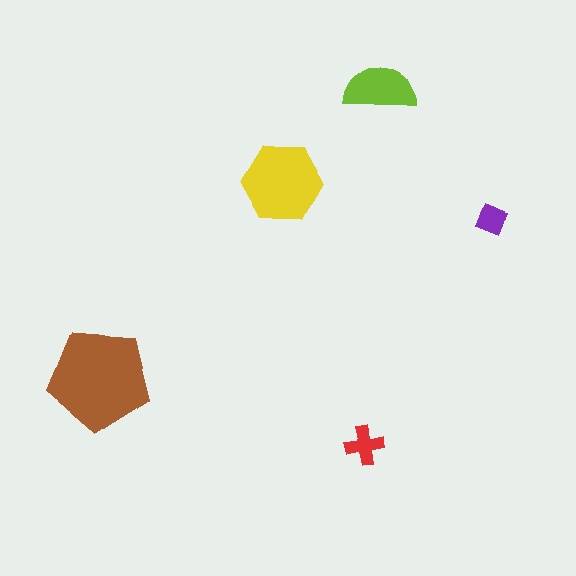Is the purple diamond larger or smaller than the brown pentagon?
Smaller.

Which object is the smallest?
The purple diamond.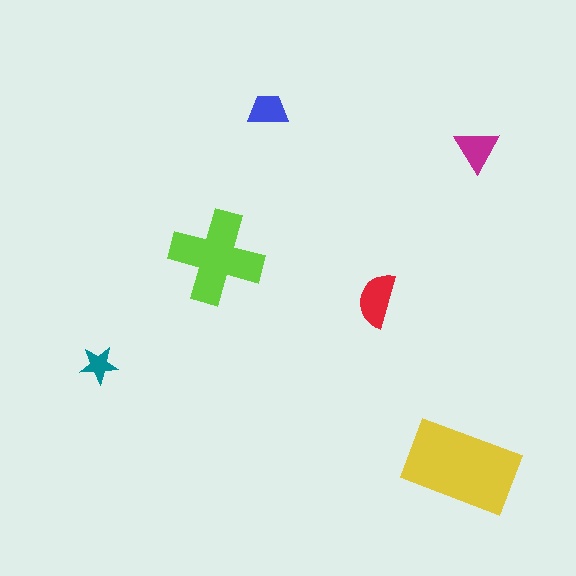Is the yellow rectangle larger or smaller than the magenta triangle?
Larger.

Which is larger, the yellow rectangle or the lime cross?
The yellow rectangle.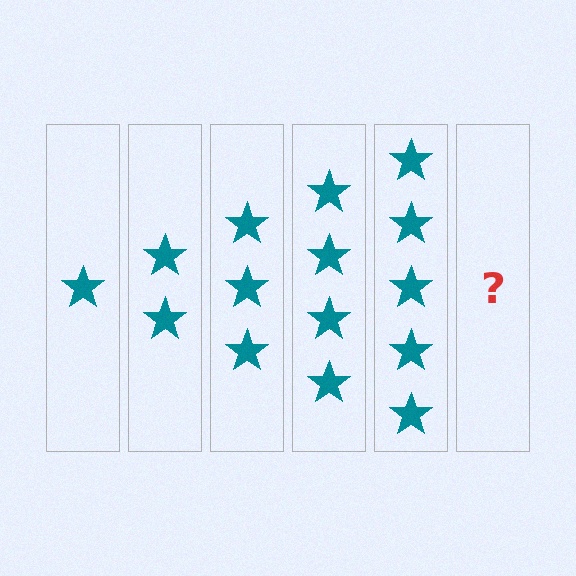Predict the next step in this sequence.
The next step is 6 stars.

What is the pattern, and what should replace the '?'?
The pattern is that each step adds one more star. The '?' should be 6 stars.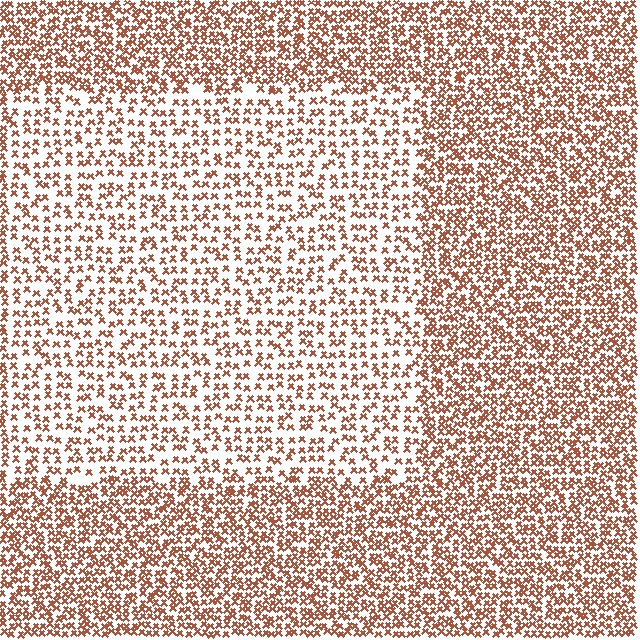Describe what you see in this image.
The image contains small brown elements arranged at two different densities. A rectangle-shaped region is visible where the elements are less densely packed than the surrounding area.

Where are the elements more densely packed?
The elements are more densely packed outside the rectangle boundary.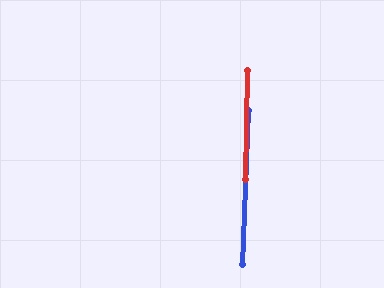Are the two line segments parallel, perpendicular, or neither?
Parallel — their directions differ by only 1.5°.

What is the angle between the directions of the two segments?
Approximately 1 degree.